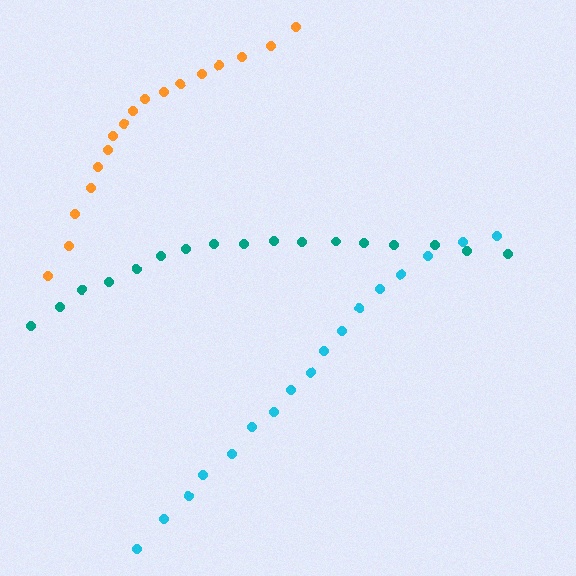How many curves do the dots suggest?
There are 3 distinct paths.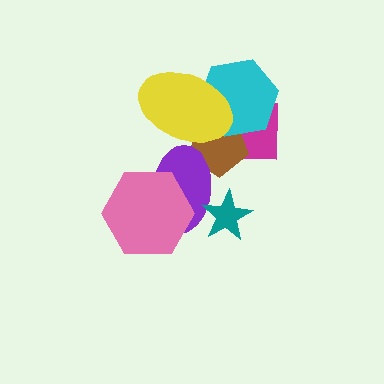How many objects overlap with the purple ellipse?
4 objects overlap with the purple ellipse.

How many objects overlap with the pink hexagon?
1 object overlaps with the pink hexagon.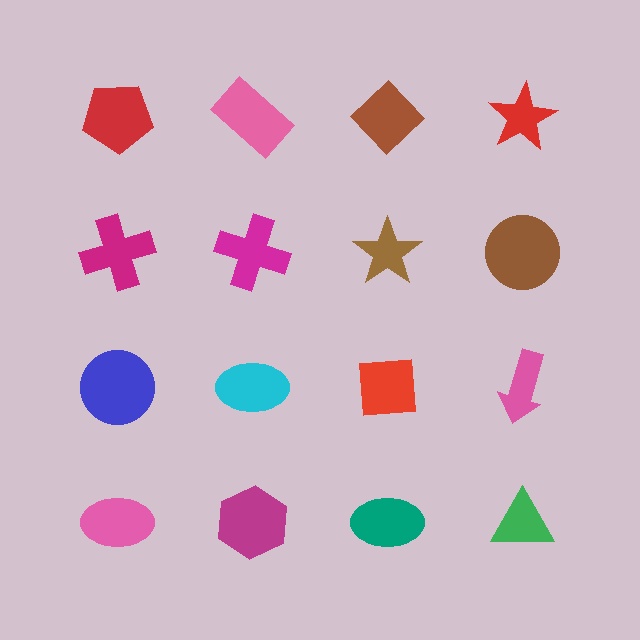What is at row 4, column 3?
A teal ellipse.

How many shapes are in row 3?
4 shapes.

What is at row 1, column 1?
A red pentagon.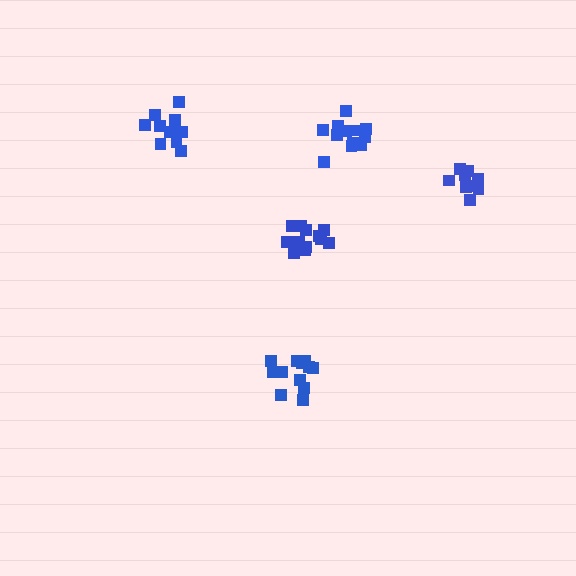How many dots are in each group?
Group 1: 12 dots, Group 2: 12 dots, Group 3: 12 dots, Group 4: 10 dots, Group 5: 10 dots (56 total).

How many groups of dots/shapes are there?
There are 5 groups.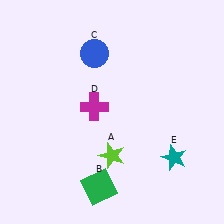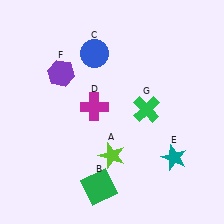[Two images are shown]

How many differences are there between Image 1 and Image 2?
There are 2 differences between the two images.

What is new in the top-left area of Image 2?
A purple hexagon (F) was added in the top-left area of Image 2.